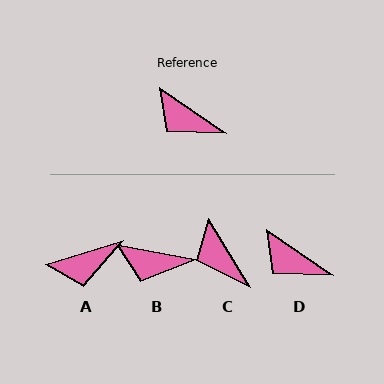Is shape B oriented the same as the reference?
No, it is off by about 23 degrees.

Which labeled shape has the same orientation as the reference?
D.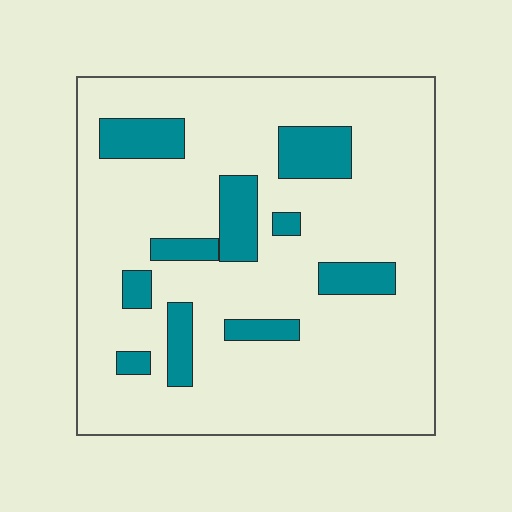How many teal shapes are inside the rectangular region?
10.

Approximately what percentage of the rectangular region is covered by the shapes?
Approximately 15%.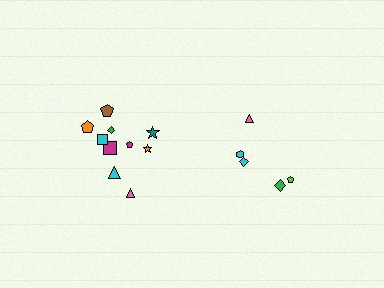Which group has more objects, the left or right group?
The left group.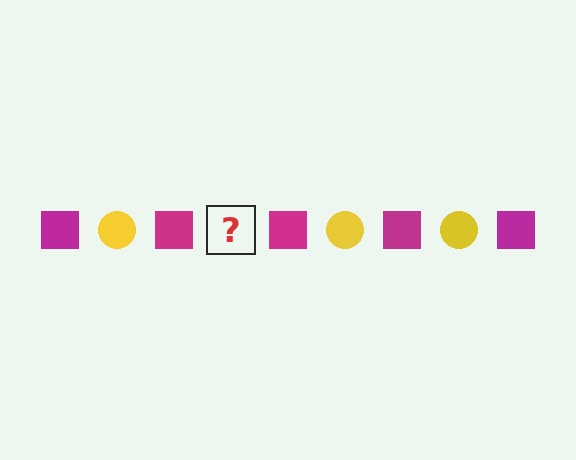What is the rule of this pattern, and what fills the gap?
The rule is that the pattern alternates between magenta square and yellow circle. The gap should be filled with a yellow circle.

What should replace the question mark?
The question mark should be replaced with a yellow circle.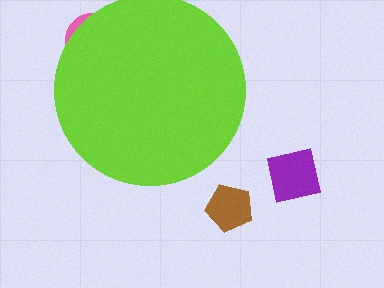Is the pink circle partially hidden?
Yes, the pink circle is partially hidden behind the lime circle.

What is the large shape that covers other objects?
A lime circle.